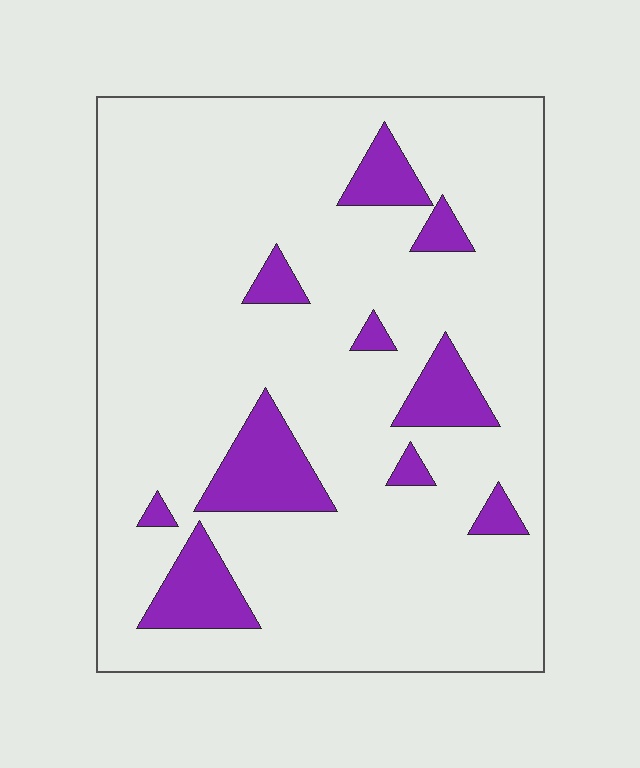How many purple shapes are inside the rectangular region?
10.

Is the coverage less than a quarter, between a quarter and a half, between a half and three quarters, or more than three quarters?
Less than a quarter.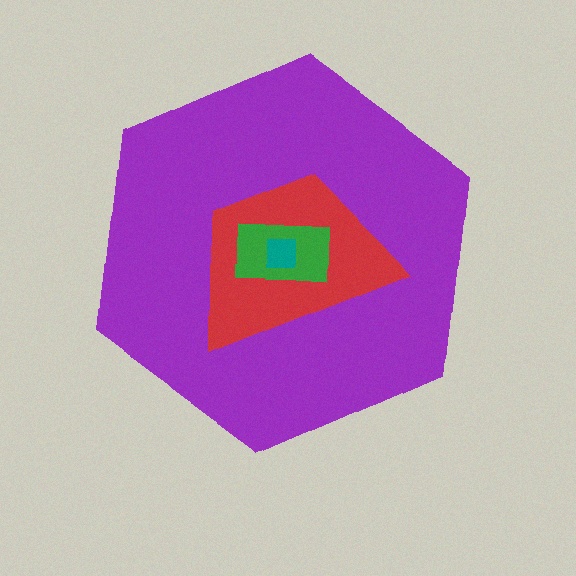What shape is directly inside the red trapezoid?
The green rectangle.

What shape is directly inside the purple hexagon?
The red trapezoid.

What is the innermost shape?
The teal square.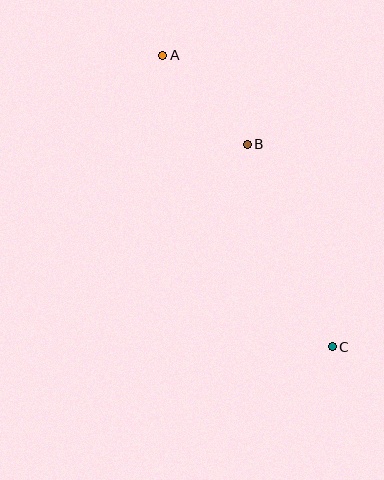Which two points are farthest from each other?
Points A and C are farthest from each other.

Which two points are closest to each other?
Points A and B are closest to each other.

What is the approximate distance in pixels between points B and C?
The distance between B and C is approximately 219 pixels.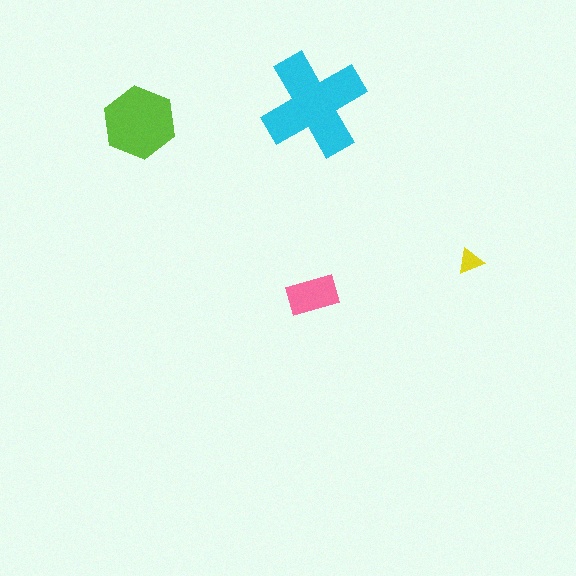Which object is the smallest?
The yellow triangle.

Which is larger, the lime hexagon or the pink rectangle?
The lime hexagon.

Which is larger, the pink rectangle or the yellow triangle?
The pink rectangle.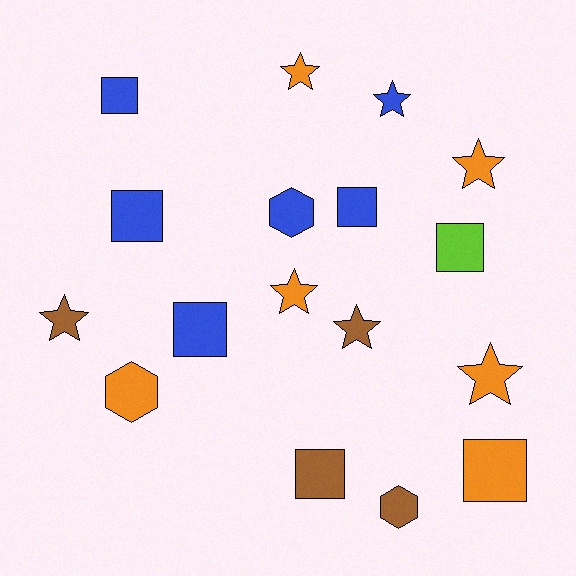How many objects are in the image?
There are 17 objects.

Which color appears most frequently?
Blue, with 6 objects.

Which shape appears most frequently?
Star, with 7 objects.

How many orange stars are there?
There are 4 orange stars.